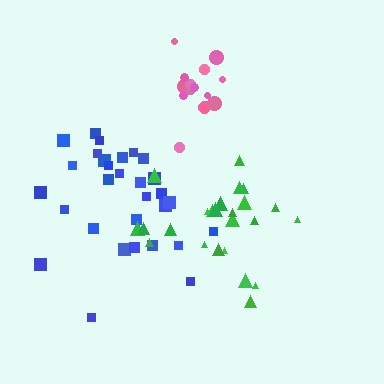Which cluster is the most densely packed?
Pink.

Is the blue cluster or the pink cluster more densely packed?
Pink.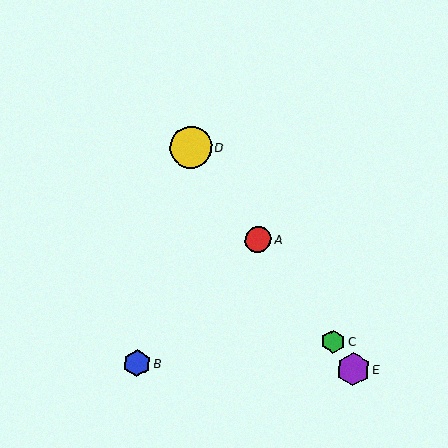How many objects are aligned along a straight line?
4 objects (A, C, D, E) are aligned along a straight line.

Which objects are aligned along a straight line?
Objects A, C, D, E are aligned along a straight line.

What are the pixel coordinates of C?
Object C is at (333, 342).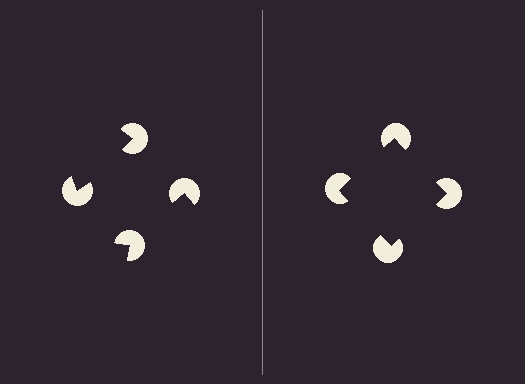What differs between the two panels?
The pac-man discs are positioned identically on both sides; only the wedge orientations differ. On the right they align to a square; on the left they are misaligned.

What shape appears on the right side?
An illusory square.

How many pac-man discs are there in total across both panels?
8 — 4 on each side.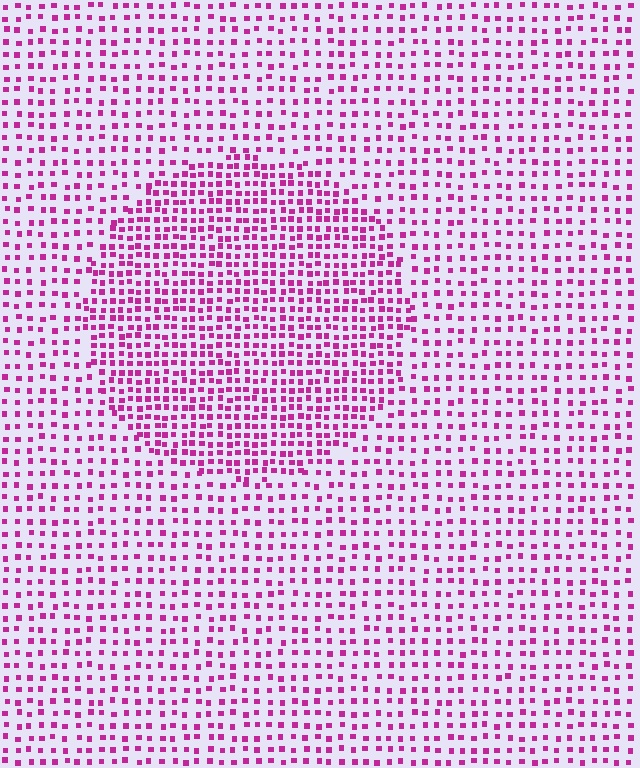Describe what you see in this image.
The image contains small magenta elements arranged at two different densities. A circle-shaped region is visible where the elements are more densely packed than the surrounding area.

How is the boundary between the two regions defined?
The boundary is defined by a change in element density (approximately 1.8x ratio). All elements are the same color, size, and shape.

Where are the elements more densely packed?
The elements are more densely packed inside the circle boundary.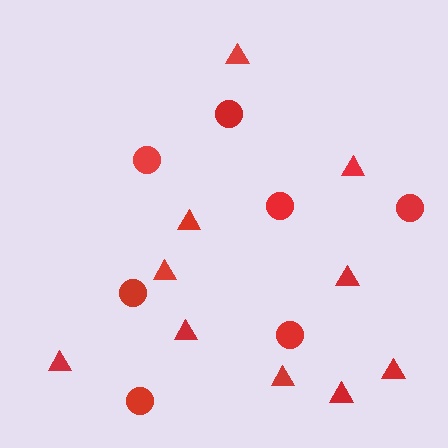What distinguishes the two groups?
There are 2 groups: one group of triangles (10) and one group of circles (7).